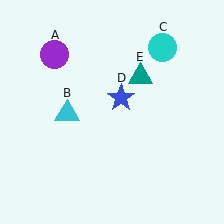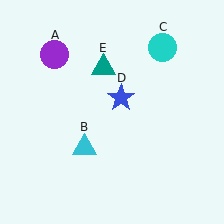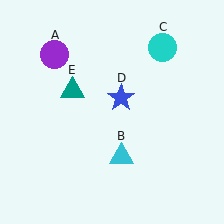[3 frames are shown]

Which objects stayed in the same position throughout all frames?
Purple circle (object A) and cyan circle (object C) and blue star (object D) remained stationary.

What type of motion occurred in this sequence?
The cyan triangle (object B), teal triangle (object E) rotated counterclockwise around the center of the scene.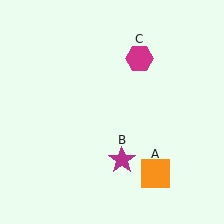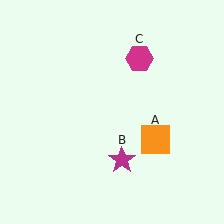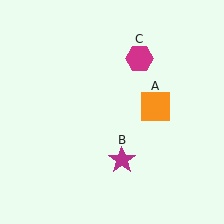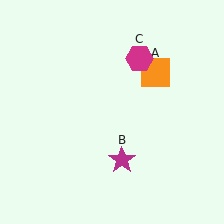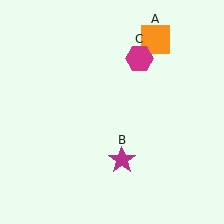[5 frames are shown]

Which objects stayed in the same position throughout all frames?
Magenta star (object B) and magenta hexagon (object C) remained stationary.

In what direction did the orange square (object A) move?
The orange square (object A) moved up.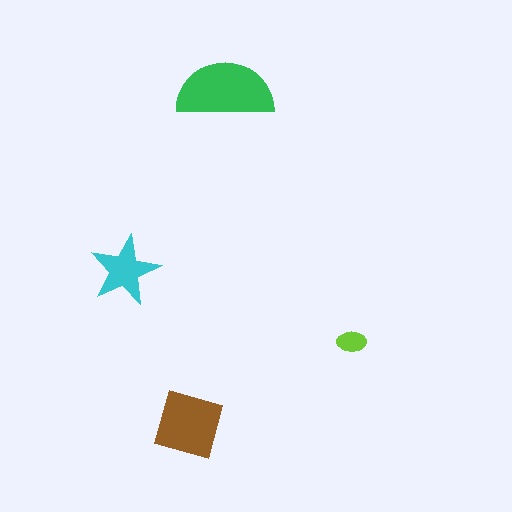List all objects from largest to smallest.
The green semicircle, the brown square, the cyan star, the lime ellipse.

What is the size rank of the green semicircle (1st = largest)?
1st.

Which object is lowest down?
The brown square is bottommost.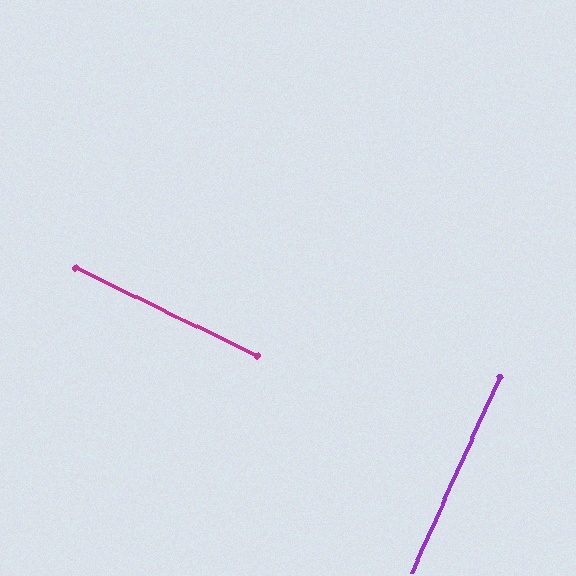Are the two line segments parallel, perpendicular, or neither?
Perpendicular — they meet at approximately 88°.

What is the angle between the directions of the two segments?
Approximately 88 degrees.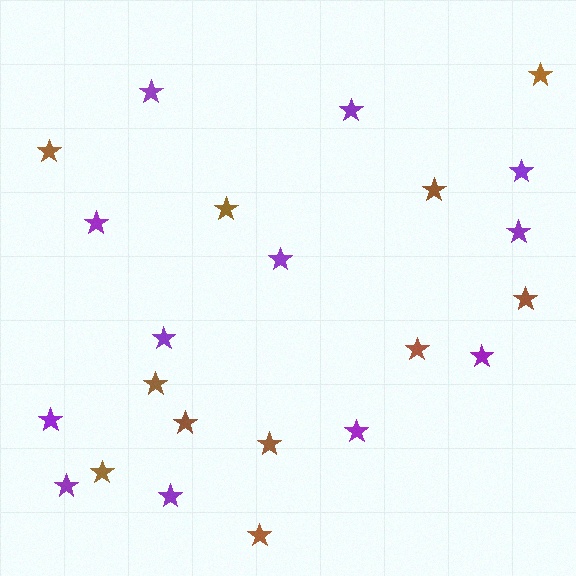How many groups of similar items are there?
There are 2 groups: one group of brown stars (11) and one group of purple stars (12).